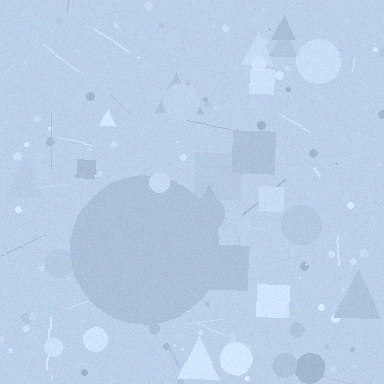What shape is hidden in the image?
A circle is hidden in the image.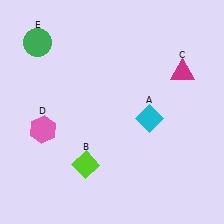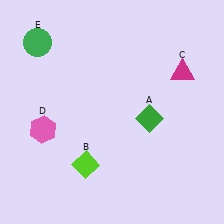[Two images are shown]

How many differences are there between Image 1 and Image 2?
There is 1 difference between the two images.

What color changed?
The diamond (A) changed from cyan in Image 1 to green in Image 2.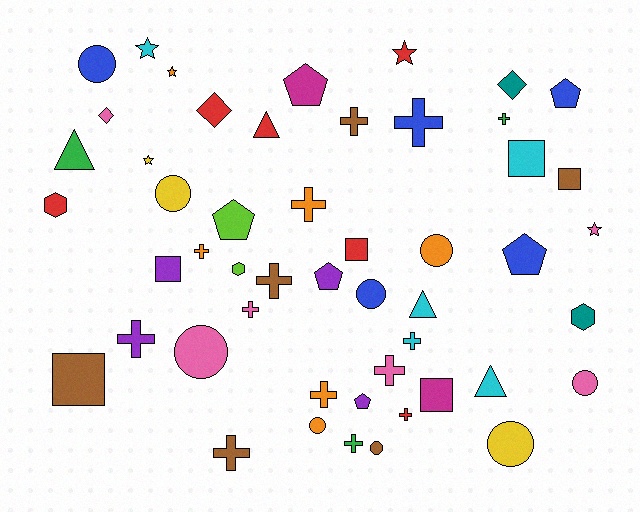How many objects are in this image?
There are 50 objects.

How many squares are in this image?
There are 6 squares.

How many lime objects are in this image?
There are 2 lime objects.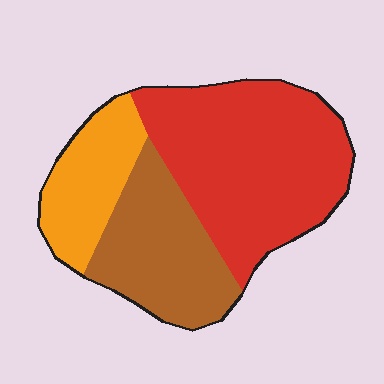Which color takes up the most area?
Red, at roughly 50%.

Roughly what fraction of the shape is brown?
Brown takes up about one quarter (1/4) of the shape.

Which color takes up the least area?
Orange, at roughly 20%.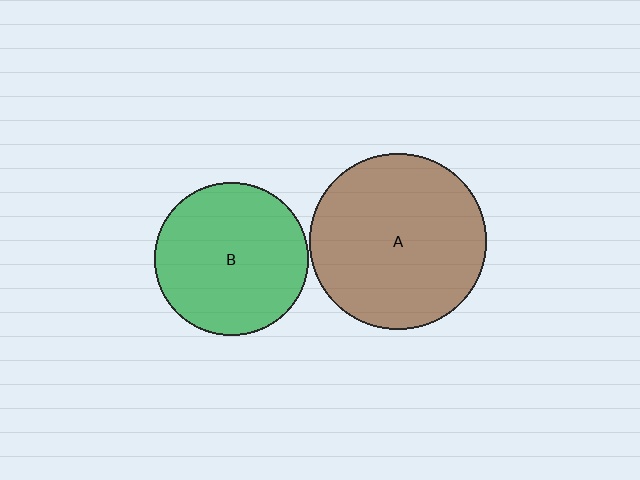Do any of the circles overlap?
No, none of the circles overlap.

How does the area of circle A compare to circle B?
Approximately 1.3 times.